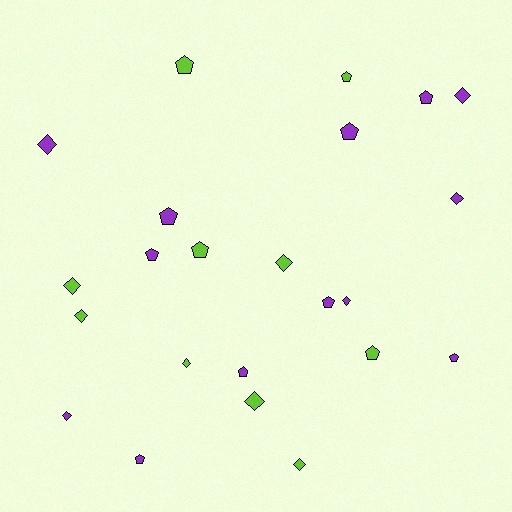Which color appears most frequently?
Purple, with 13 objects.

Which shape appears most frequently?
Pentagon, with 12 objects.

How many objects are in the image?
There are 23 objects.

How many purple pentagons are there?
There are 8 purple pentagons.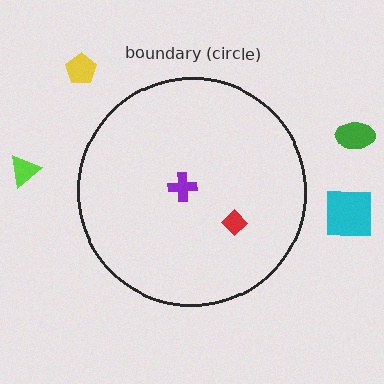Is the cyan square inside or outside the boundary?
Outside.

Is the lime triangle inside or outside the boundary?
Outside.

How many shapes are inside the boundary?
2 inside, 4 outside.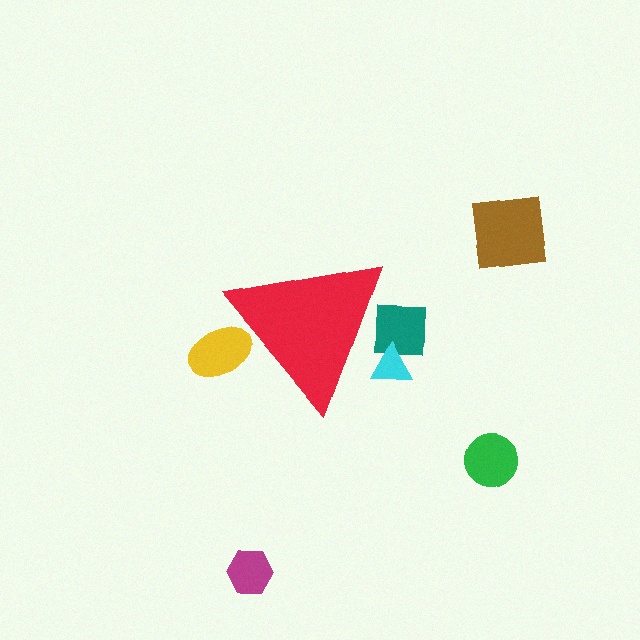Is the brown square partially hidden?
No, the brown square is fully visible.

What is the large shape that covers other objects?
A red triangle.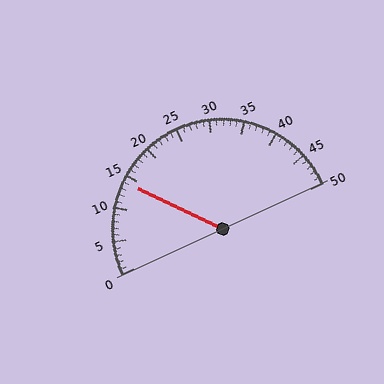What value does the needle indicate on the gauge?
The needle indicates approximately 14.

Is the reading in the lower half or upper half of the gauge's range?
The reading is in the lower half of the range (0 to 50).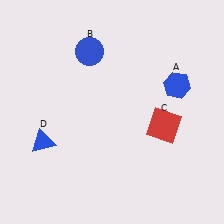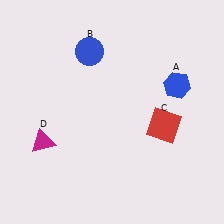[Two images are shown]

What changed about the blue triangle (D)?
In Image 1, D is blue. In Image 2, it changed to magenta.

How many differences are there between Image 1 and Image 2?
There is 1 difference between the two images.